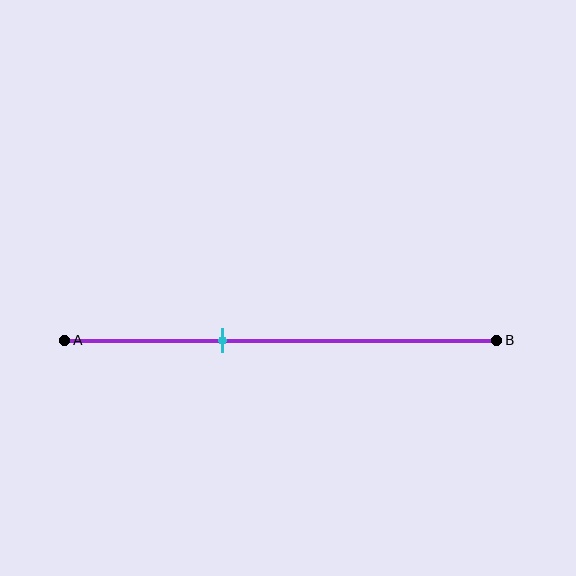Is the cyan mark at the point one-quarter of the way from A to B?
No, the mark is at about 35% from A, not at the 25% one-quarter point.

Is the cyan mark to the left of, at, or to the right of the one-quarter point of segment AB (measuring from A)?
The cyan mark is to the right of the one-quarter point of segment AB.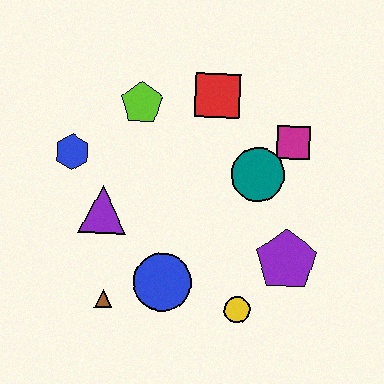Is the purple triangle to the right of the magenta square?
No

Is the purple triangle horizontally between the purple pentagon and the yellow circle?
No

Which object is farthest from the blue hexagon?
The purple pentagon is farthest from the blue hexagon.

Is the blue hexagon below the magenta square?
Yes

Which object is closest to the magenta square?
The teal circle is closest to the magenta square.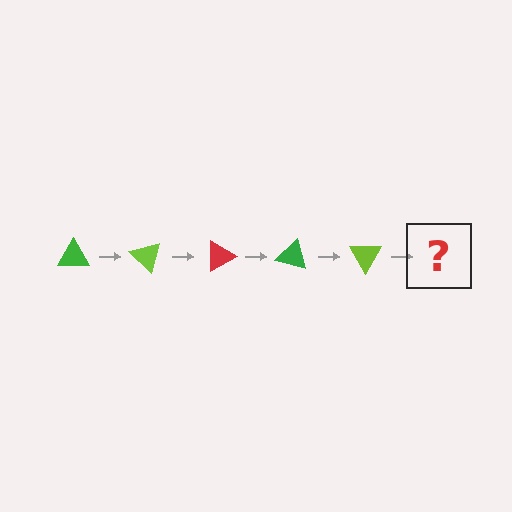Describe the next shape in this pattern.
It should be a red triangle, rotated 225 degrees from the start.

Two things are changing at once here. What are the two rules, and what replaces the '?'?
The two rules are that it rotates 45 degrees each step and the color cycles through green, lime, and red. The '?' should be a red triangle, rotated 225 degrees from the start.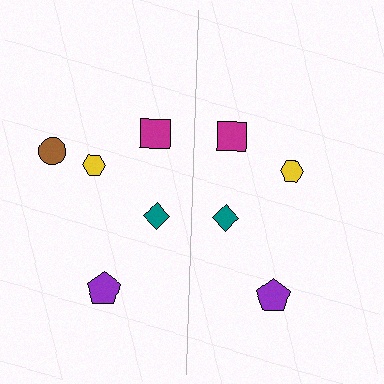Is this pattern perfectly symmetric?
No, the pattern is not perfectly symmetric. A brown circle is missing from the right side.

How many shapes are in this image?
There are 9 shapes in this image.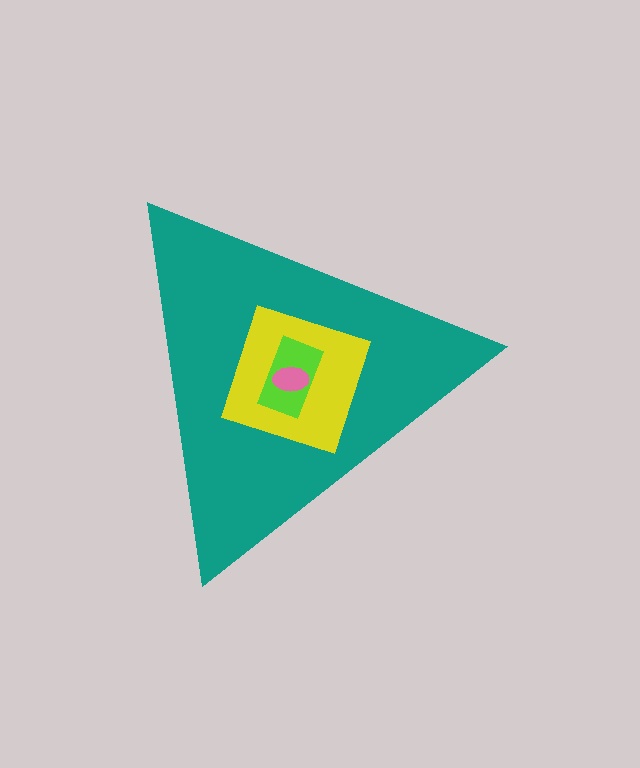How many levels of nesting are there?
4.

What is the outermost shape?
The teal triangle.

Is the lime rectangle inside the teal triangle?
Yes.